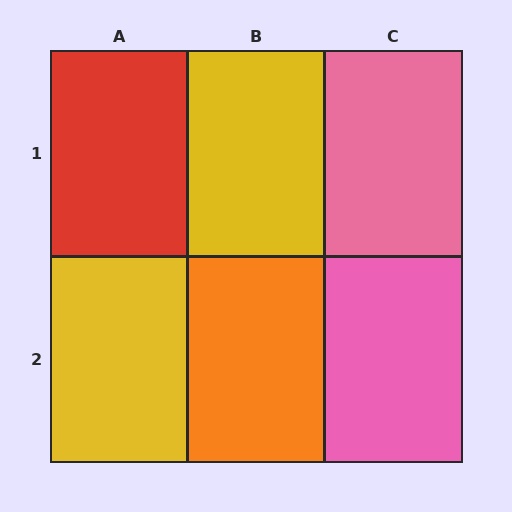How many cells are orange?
1 cell is orange.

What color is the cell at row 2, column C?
Pink.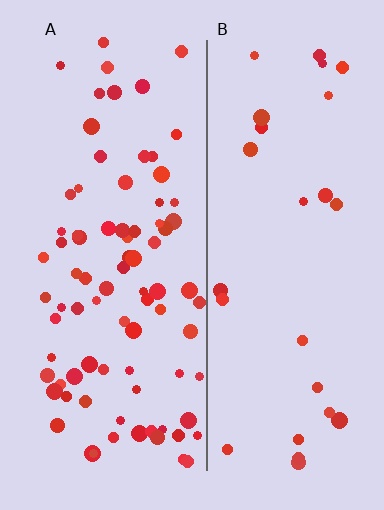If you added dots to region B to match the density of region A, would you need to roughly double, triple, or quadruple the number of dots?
Approximately triple.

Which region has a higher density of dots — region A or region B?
A (the left).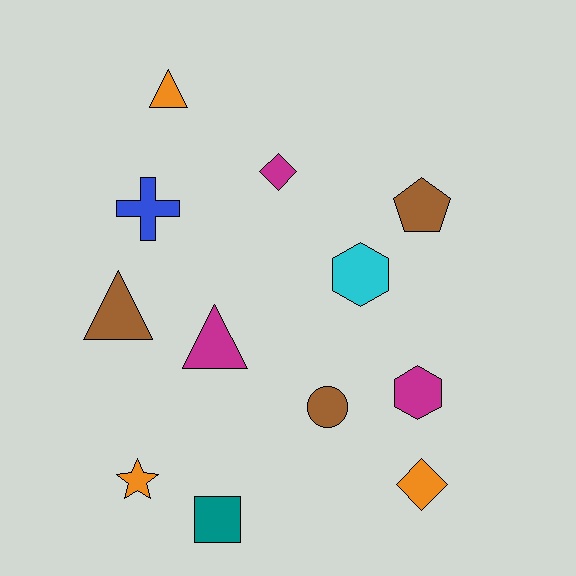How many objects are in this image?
There are 12 objects.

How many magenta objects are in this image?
There are 3 magenta objects.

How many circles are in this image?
There is 1 circle.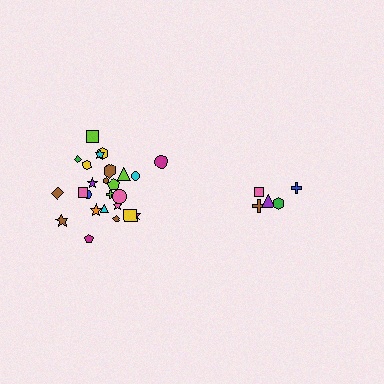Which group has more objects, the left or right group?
The left group.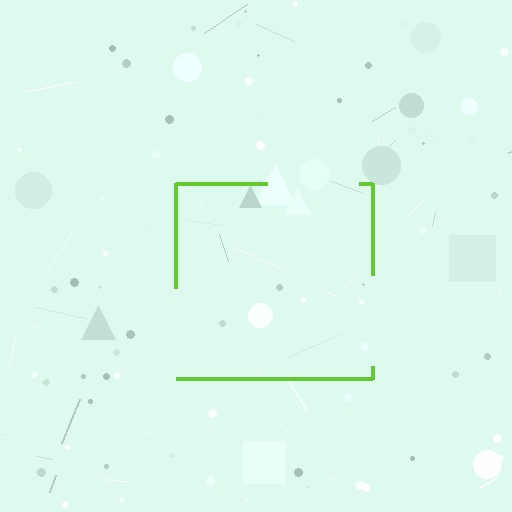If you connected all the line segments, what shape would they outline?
They would outline a square.